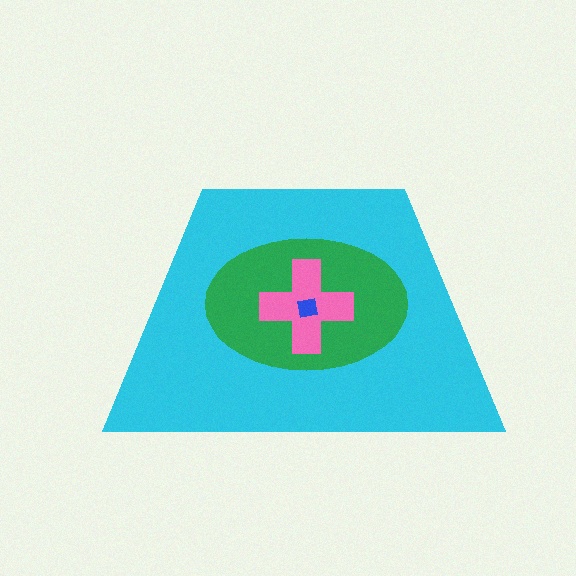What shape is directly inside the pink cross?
The blue square.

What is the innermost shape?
The blue square.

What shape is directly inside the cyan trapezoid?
The green ellipse.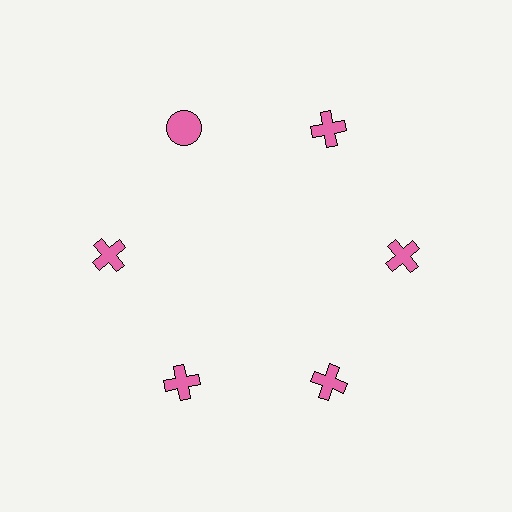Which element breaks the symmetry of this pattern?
The pink circle at roughly the 11 o'clock position breaks the symmetry. All other shapes are pink crosses.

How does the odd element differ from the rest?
It has a different shape: circle instead of cross.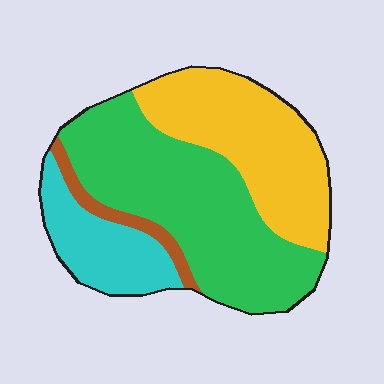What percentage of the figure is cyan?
Cyan takes up about one sixth (1/6) of the figure.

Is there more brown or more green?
Green.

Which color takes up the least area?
Brown, at roughly 5%.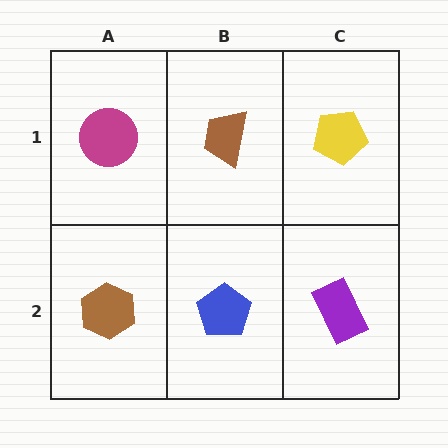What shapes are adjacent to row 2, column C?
A yellow pentagon (row 1, column C), a blue pentagon (row 2, column B).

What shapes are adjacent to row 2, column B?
A brown trapezoid (row 1, column B), a brown hexagon (row 2, column A), a purple rectangle (row 2, column C).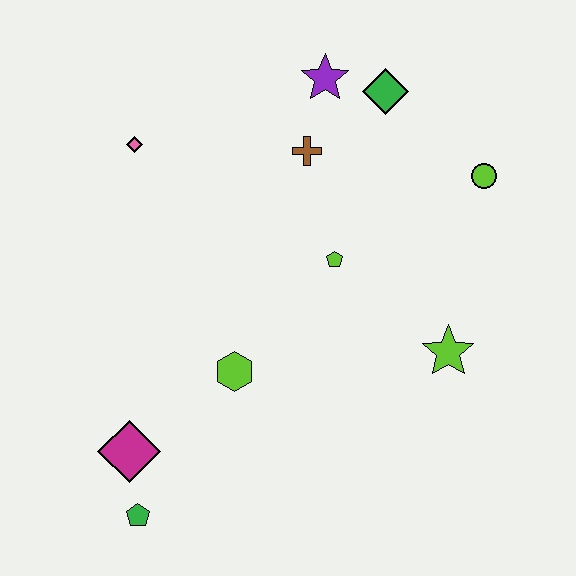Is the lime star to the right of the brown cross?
Yes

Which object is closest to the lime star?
The lime pentagon is closest to the lime star.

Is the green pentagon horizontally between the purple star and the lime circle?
No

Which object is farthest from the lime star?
The pink diamond is farthest from the lime star.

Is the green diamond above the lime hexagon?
Yes